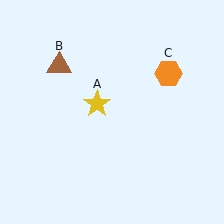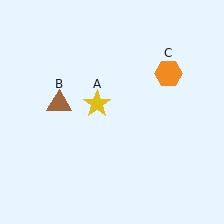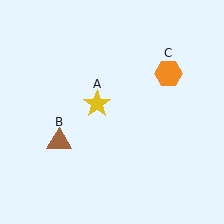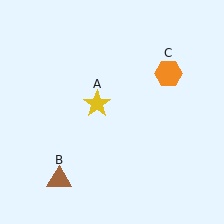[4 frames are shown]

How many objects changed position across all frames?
1 object changed position: brown triangle (object B).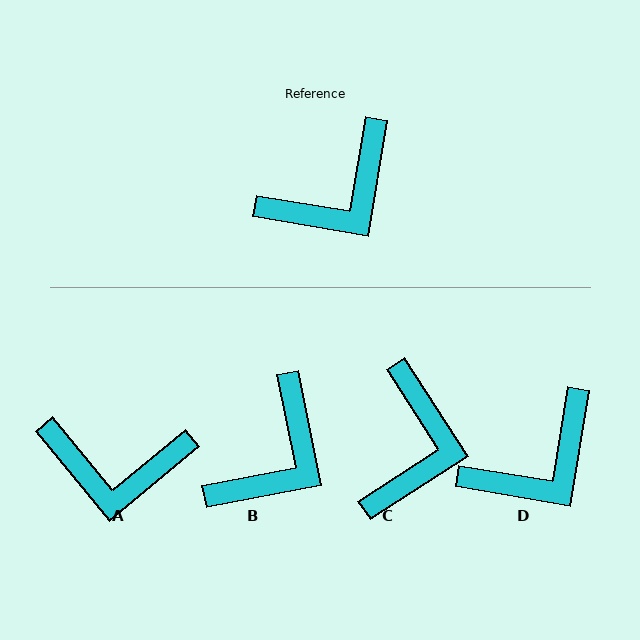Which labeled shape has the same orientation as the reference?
D.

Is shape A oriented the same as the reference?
No, it is off by about 41 degrees.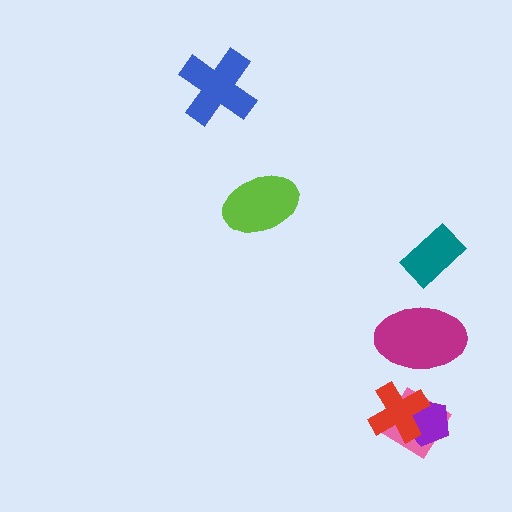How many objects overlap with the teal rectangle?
0 objects overlap with the teal rectangle.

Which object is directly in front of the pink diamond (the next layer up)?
The purple pentagon is directly in front of the pink diamond.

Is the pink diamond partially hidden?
Yes, it is partially covered by another shape.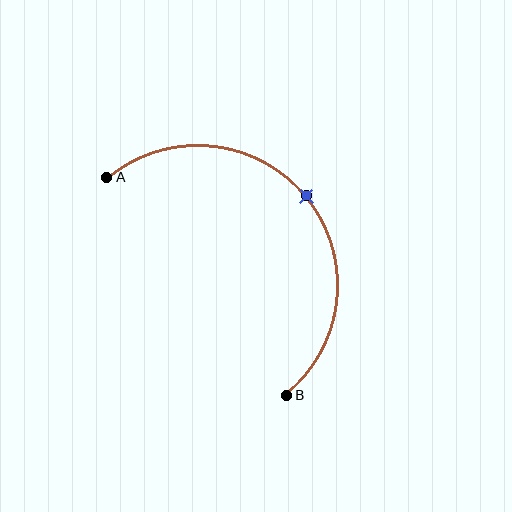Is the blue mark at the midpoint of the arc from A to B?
Yes. The blue mark lies on the arc at equal arc-length from both A and B — it is the arc midpoint.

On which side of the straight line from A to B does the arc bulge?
The arc bulges above and to the right of the straight line connecting A and B.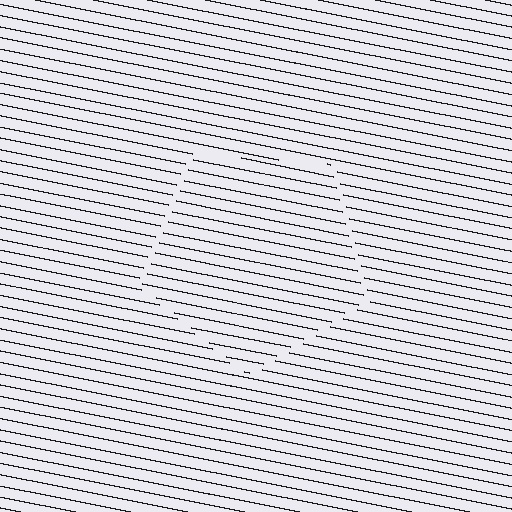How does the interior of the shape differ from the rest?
The interior of the shape contains the same grating, shifted by half a period — the contour is defined by the phase discontinuity where line-ends from the inner and outer gratings abut.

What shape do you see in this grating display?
An illusory pentagon. The interior of the shape contains the same grating, shifted by half a period — the contour is defined by the phase discontinuity where line-ends from the inner and outer gratings abut.